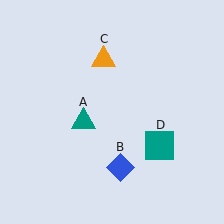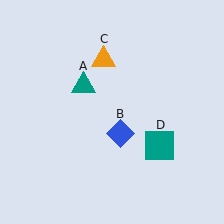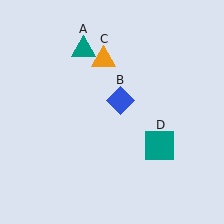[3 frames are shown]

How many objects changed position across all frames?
2 objects changed position: teal triangle (object A), blue diamond (object B).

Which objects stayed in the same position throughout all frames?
Orange triangle (object C) and teal square (object D) remained stationary.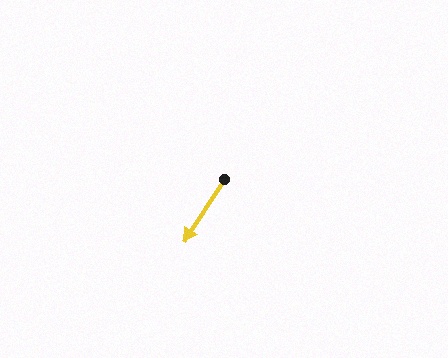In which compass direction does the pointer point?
Southwest.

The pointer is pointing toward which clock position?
Roughly 7 o'clock.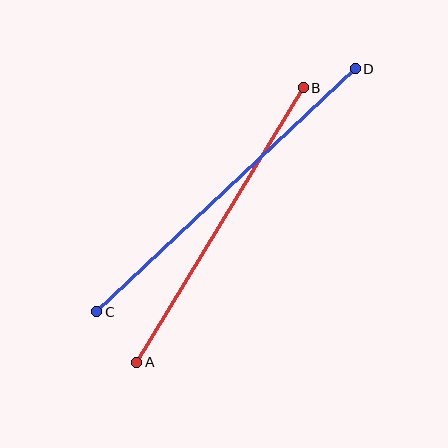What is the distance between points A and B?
The distance is approximately 321 pixels.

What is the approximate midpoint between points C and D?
The midpoint is at approximately (226, 190) pixels.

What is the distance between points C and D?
The distance is approximately 355 pixels.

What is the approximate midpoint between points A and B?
The midpoint is at approximately (220, 225) pixels.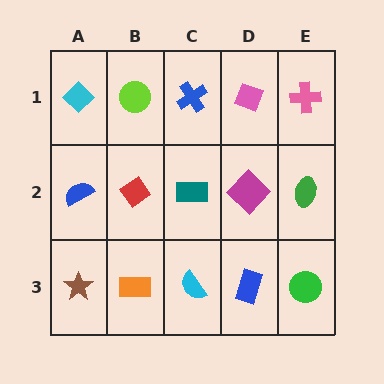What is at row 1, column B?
A lime circle.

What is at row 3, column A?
A brown star.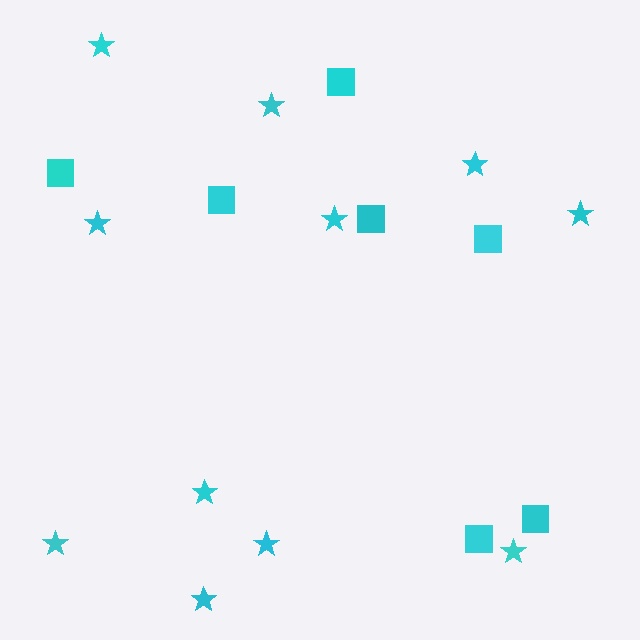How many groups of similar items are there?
There are 2 groups: one group of squares (7) and one group of stars (11).